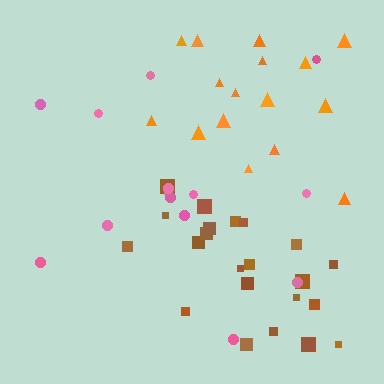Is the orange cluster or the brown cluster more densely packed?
Brown.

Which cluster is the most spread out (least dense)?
Pink.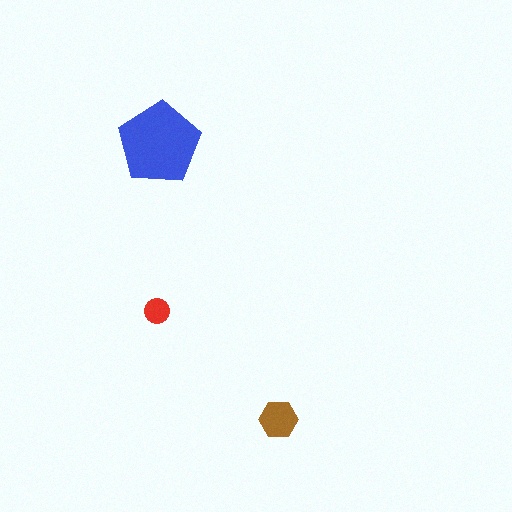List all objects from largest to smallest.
The blue pentagon, the brown hexagon, the red circle.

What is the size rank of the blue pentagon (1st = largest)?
1st.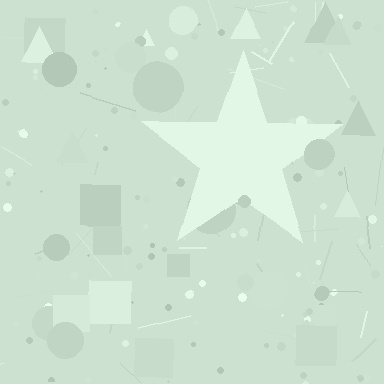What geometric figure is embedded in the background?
A star is embedded in the background.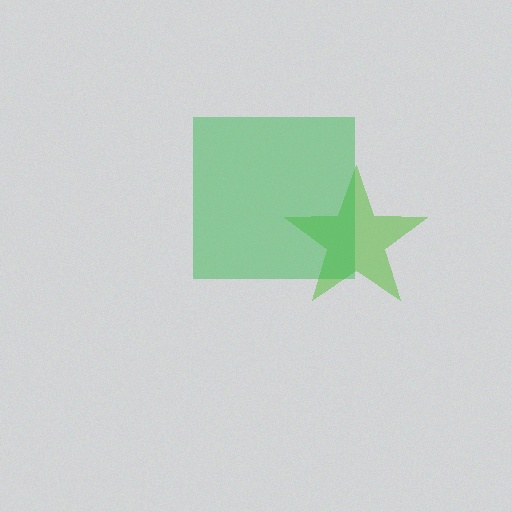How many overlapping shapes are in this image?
There are 2 overlapping shapes in the image.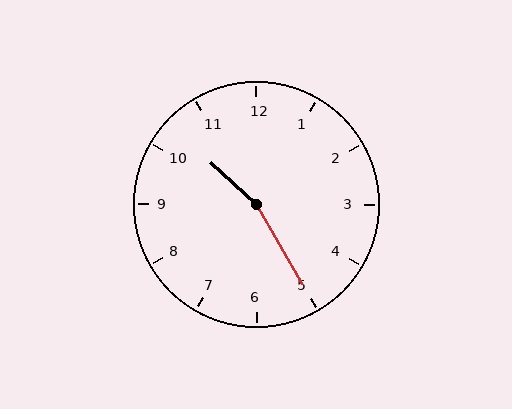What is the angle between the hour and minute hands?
Approximately 162 degrees.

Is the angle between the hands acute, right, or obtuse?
It is obtuse.